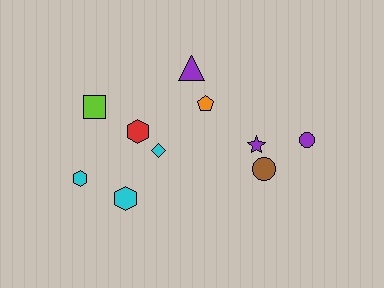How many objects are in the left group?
There are 6 objects.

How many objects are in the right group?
There are 4 objects.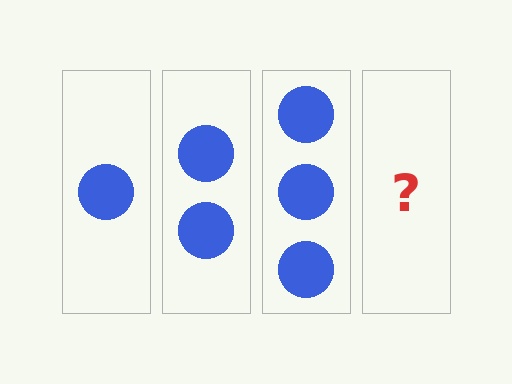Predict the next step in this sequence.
The next step is 4 circles.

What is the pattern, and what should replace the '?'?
The pattern is that each step adds one more circle. The '?' should be 4 circles.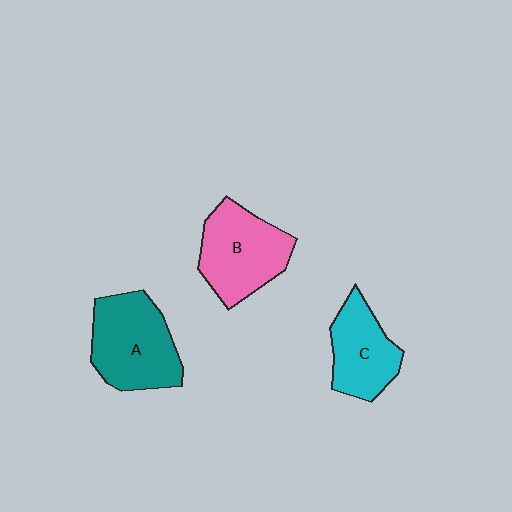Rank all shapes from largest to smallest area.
From largest to smallest: A (teal), B (pink), C (cyan).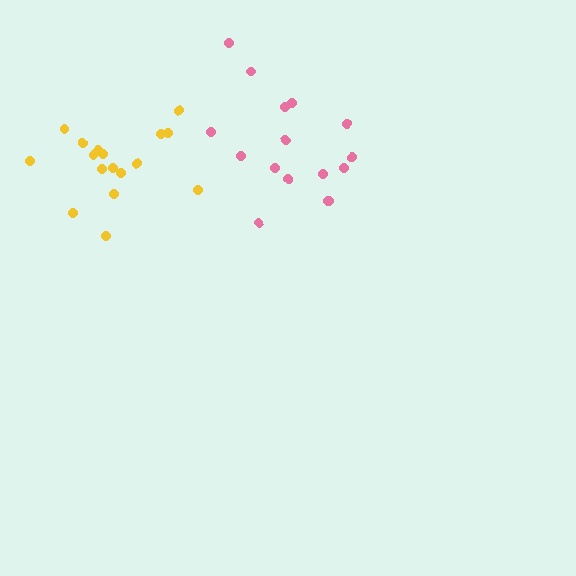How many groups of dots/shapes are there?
There are 2 groups.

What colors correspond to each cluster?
The clusters are colored: pink, yellow.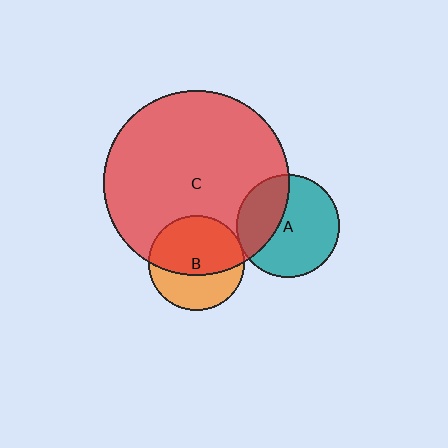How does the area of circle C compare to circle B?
Approximately 3.8 times.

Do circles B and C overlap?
Yes.